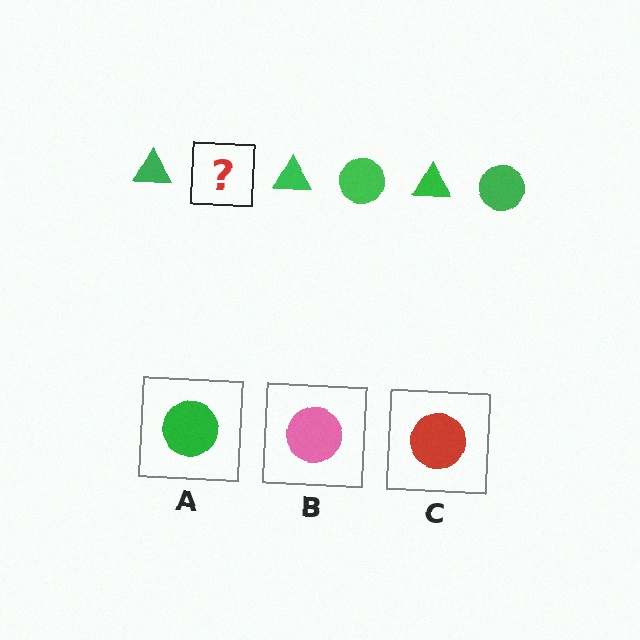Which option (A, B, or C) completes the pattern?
A.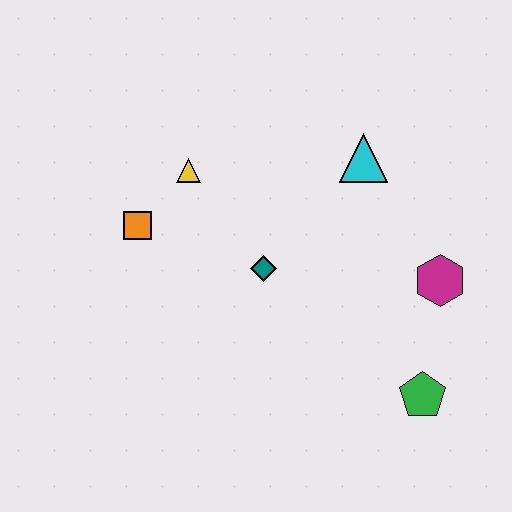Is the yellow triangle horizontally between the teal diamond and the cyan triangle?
No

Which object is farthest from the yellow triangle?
The green pentagon is farthest from the yellow triangle.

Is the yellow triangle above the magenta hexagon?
Yes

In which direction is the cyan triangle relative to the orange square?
The cyan triangle is to the right of the orange square.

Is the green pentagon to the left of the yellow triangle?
No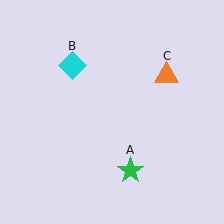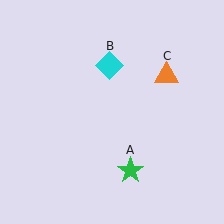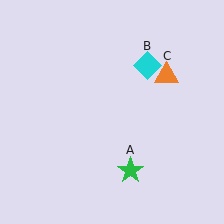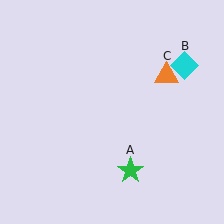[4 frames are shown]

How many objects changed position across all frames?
1 object changed position: cyan diamond (object B).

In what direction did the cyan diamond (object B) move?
The cyan diamond (object B) moved right.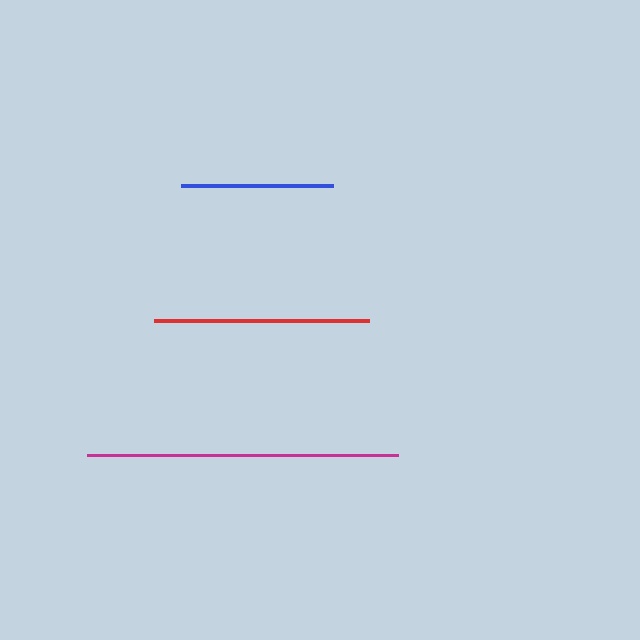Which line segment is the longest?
The magenta line is the longest at approximately 311 pixels.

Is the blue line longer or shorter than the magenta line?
The magenta line is longer than the blue line.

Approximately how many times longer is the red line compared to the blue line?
The red line is approximately 1.4 times the length of the blue line.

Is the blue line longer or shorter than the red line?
The red line is longer than the blue line.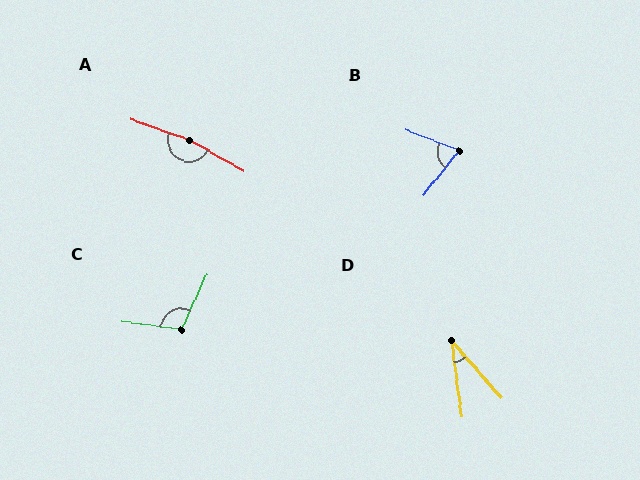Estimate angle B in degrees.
Approximately 72 degrees.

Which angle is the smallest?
D, at approximately 33 degrees.